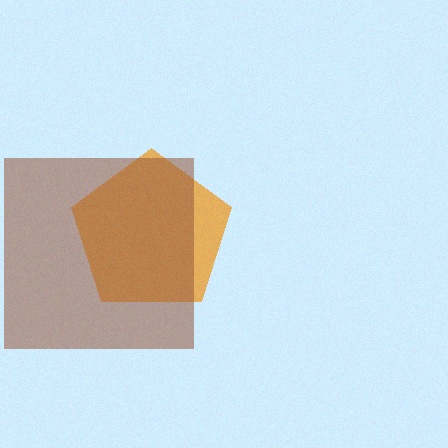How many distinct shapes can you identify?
There are 2 distinct shapes: an orange pentagon, a brown square.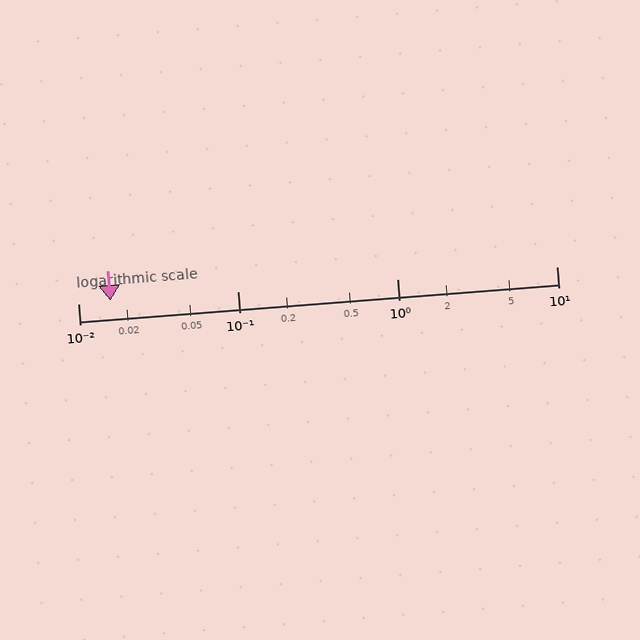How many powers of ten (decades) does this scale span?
The scale spans 3 decades, from 0.01 to 10.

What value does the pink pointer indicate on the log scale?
The pointer indicates approximately 0.016.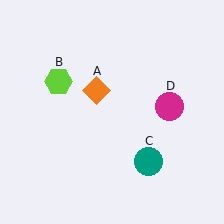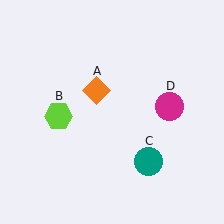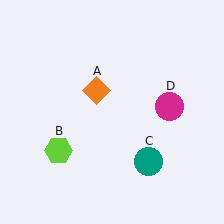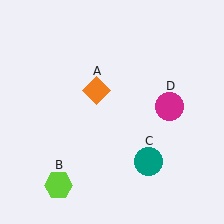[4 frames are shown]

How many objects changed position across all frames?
1 object changed position: lime hexagon (object B).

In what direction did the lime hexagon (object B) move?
The lime hexagon (object B) moved down.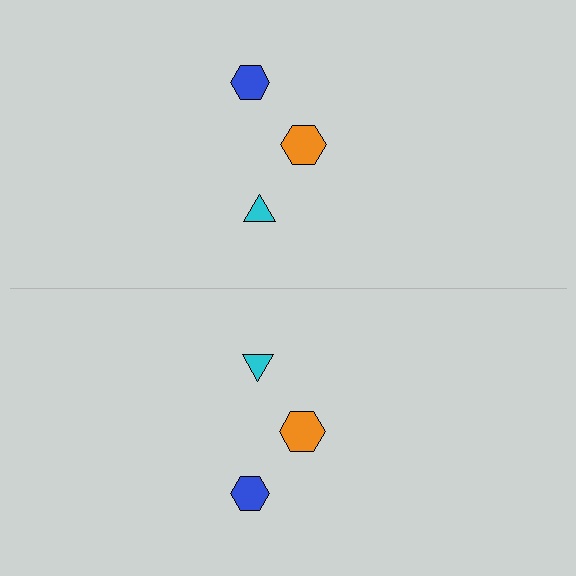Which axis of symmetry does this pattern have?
The pattern has a horizontal axis of symmetry running through the center of the image.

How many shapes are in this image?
There are 6 shapes in this image.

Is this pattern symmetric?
Yes, this pattern has bilateral (reflection) symmetry.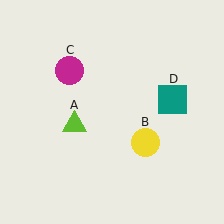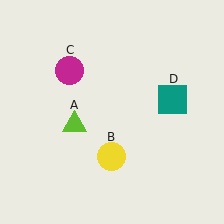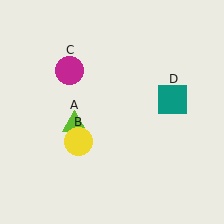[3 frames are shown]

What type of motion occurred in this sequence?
The yellow circle (object B) rotated clockwise around the center of the scene.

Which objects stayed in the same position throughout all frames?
Lime triangle (object A) and magenta circle (object C) and teal square (object D) remained stationary.